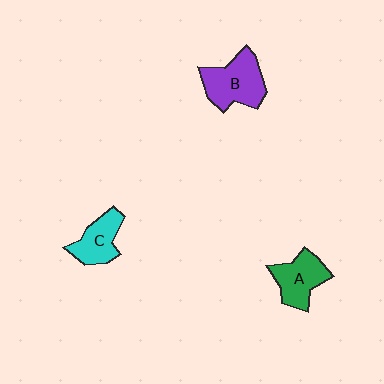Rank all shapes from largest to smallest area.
From largest to smallest: B (purple), A (green), C (cyan).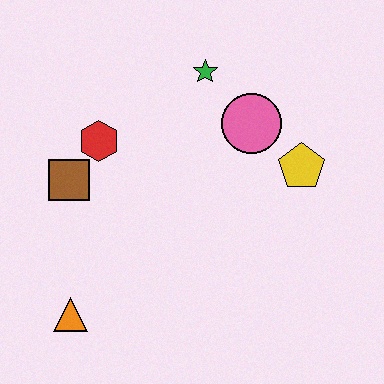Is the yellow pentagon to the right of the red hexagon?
Yes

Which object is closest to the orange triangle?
The brown square is closest to the orange triangle.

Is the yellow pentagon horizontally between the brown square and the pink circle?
No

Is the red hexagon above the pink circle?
No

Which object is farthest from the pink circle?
The orange triangle is farthest from the pink circle.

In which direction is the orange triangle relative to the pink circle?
The orange triangle is below the pink circle.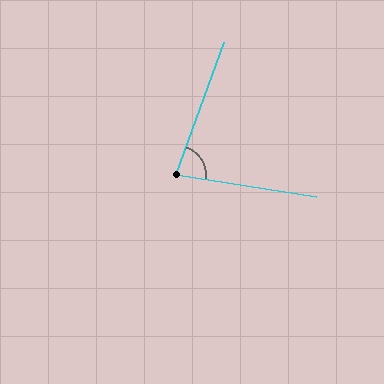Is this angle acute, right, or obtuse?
It is acute.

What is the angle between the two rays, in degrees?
Approximately 79 degrees.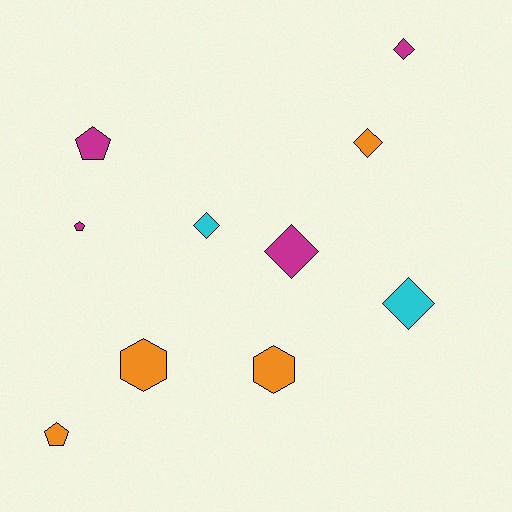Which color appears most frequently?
Magenta, with 4 objects.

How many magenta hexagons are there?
There are no magenta hexagons.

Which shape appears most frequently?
Diamond, with 5 objects.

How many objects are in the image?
There are 10 objects.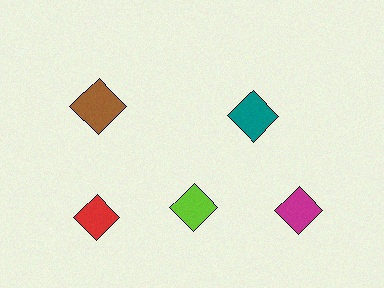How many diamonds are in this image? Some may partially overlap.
There are 5 diamonds.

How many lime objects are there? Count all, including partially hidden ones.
There is 1 lime object.